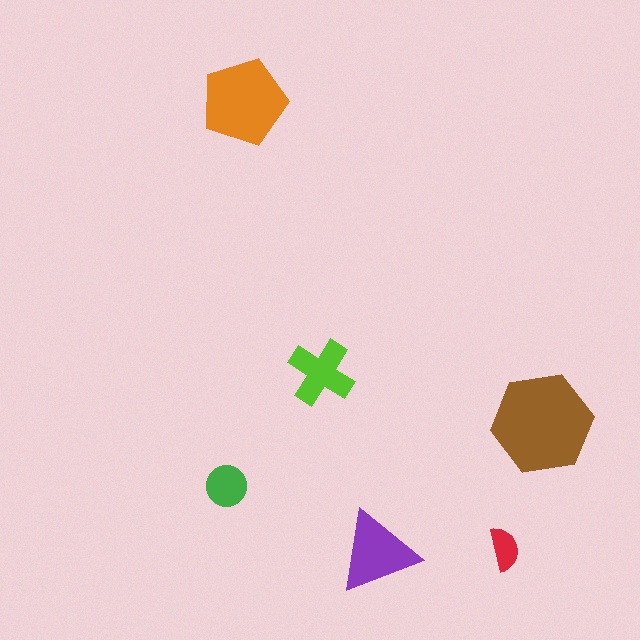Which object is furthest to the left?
The green circle is leftmost.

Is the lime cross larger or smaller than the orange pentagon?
Smaller.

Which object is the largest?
The brown hexagon.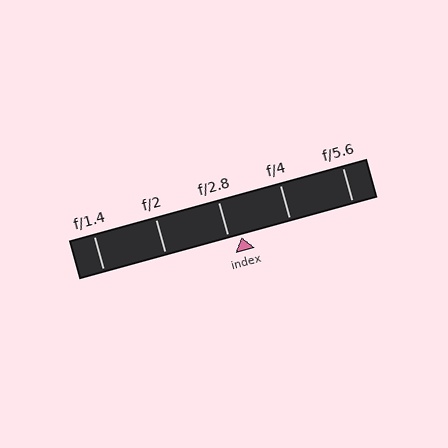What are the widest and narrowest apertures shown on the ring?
The widest aperture shown is f/1.4 and the narrowest is f/5.6.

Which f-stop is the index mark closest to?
The index mark is closest to f/2.8.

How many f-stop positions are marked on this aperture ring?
There are 5 f-stop positions marked.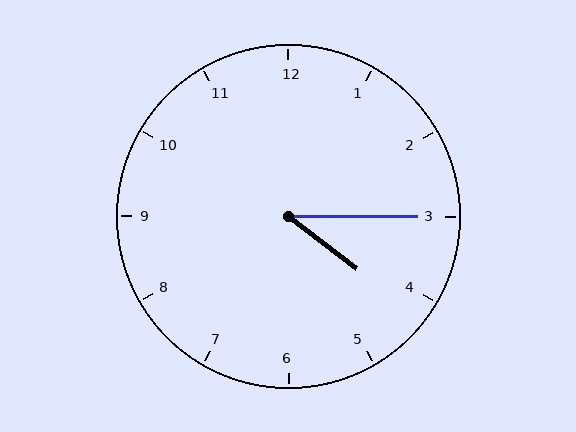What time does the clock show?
4:15.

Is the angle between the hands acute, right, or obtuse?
It is acute.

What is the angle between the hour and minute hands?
Approximately 38 degrees.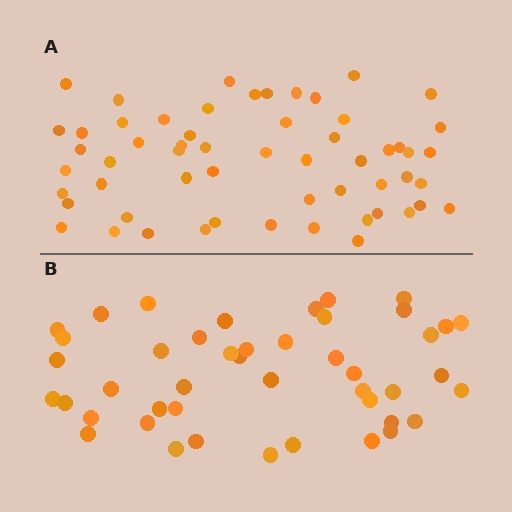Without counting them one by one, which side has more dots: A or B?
Region A (the top region) has more dots.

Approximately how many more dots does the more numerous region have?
Region A has roughly 12 or so more dots than region B.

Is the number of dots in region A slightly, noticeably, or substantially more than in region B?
Region A has noticeably more, but not dramatically so. The ratio is roughly 1.3 to 1.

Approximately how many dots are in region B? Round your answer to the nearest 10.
About 40 dots. (The exact count is 45, which rounds to 40.)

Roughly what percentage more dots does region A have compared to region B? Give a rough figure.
About 25% more.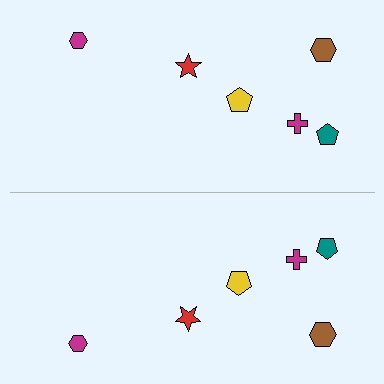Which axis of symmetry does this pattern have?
The pattern has a horizontal axis of symmetry running through the center of the image.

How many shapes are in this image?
There are 12 shapes in this image.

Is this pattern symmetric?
Yes, this pattern has bilateral (reflection) symmetry.